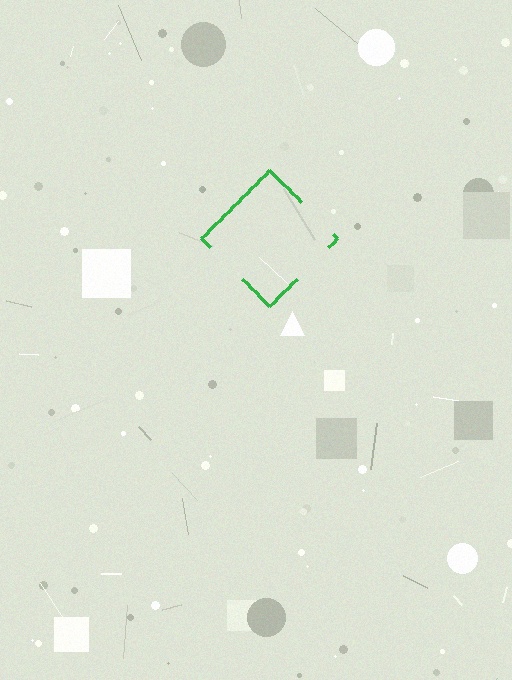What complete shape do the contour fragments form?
The contour fragments form a diamond.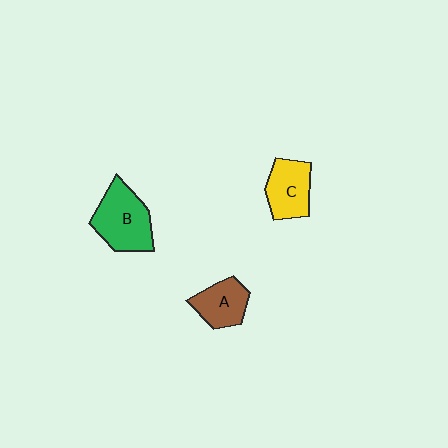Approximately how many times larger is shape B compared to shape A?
Approximately 1.5 times.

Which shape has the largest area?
Shape B (green).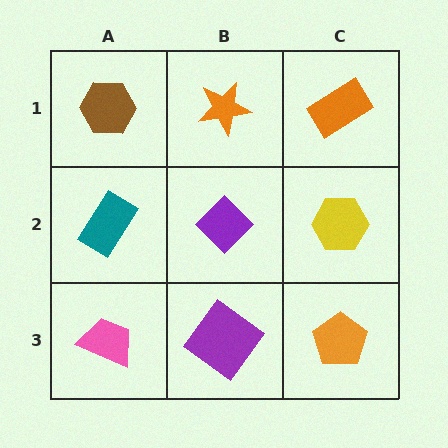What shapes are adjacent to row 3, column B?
A purple diamond (row 2, column B), a pink trapezoid (row 3, column A), an orange pentagon (row 3, column C).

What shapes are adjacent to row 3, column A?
A teal rectangle (row 2, column A), a purple diamond (row 3, column B).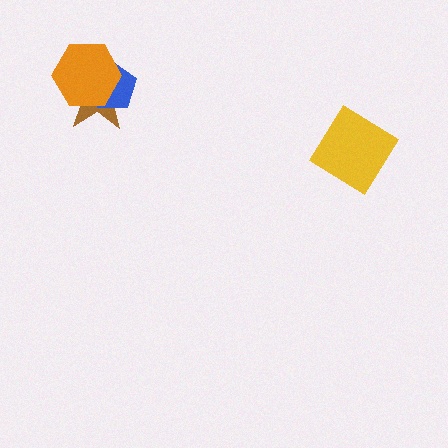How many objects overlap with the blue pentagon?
2 objects overlap with the blue pentagon.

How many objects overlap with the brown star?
2 objects overlap with the brown star.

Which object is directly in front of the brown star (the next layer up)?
The blue pentagon is directly in front of the brown star.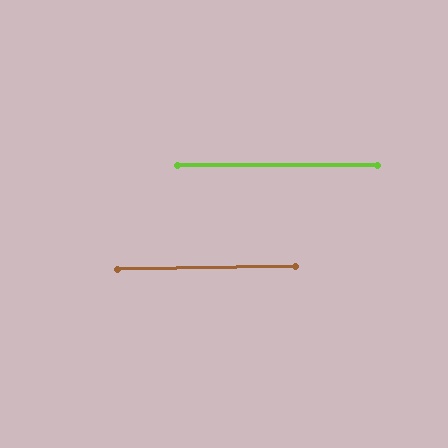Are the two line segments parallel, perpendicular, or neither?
Parallel — their directions differ by only 1.0°.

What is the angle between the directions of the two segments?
Approximately 1 degree.